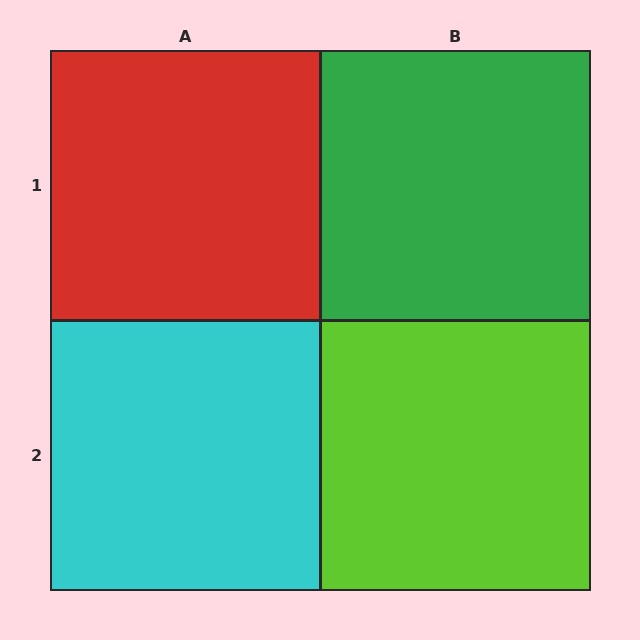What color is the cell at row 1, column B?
Green.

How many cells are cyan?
1 cell is cyan.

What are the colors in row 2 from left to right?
Cyan, lime.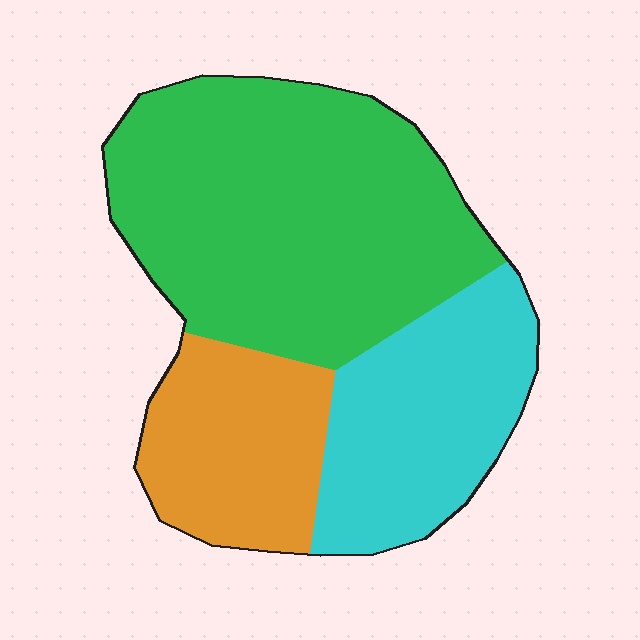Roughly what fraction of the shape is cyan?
Cyan takes up between a quarter and a half of the shape.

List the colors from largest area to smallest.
From largest to smallest: green, cyan, orange.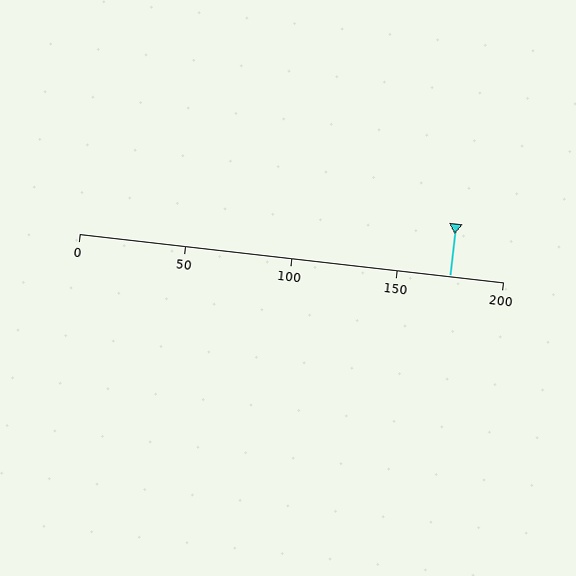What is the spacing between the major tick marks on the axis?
The major ticks are spaced 50 apart.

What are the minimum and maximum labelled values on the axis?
The axis runs from 0 to 200.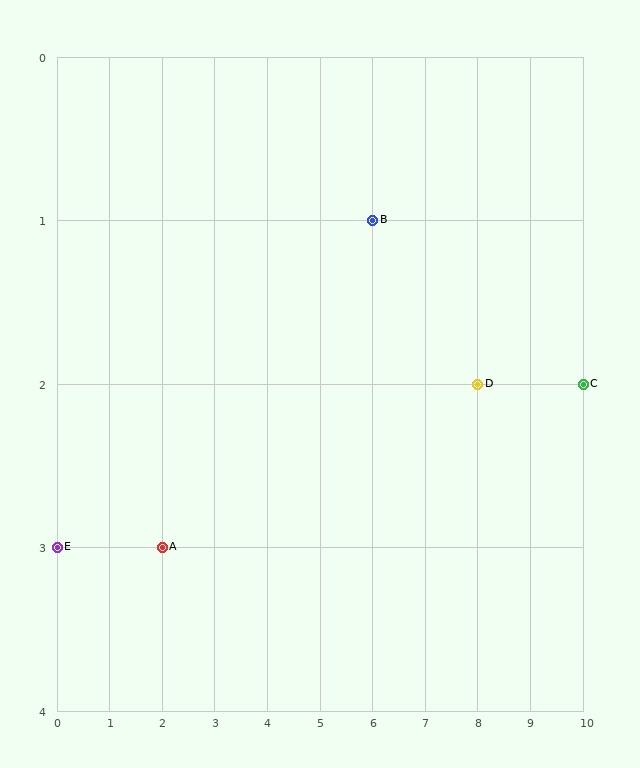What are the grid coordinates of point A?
Point A is at grid coordinates (2, 3).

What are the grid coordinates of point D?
Point D is at grid coordinates (8, 2).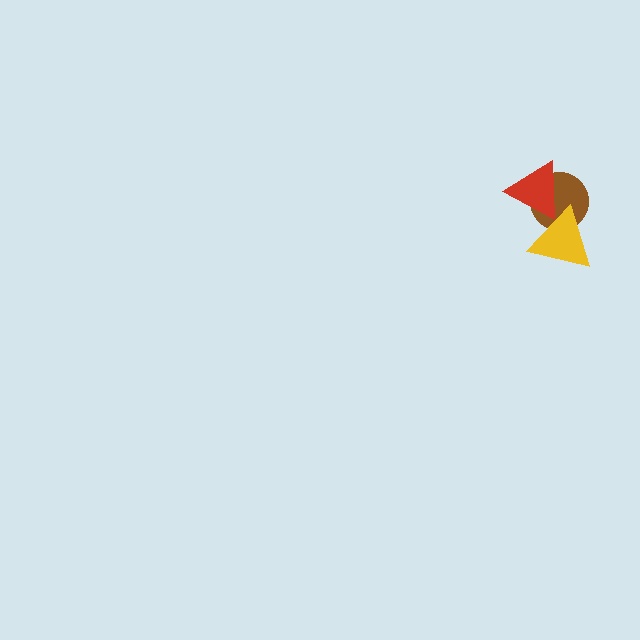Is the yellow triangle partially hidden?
No, no other shape covers it.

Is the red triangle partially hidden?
Yes, it is partially covered by another shape.